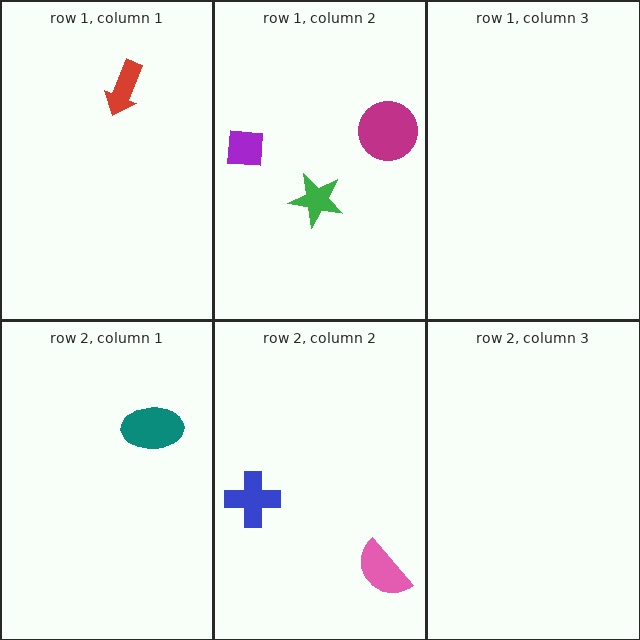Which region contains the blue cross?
The row 2, column 2 region.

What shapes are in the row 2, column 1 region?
The teal ellipse.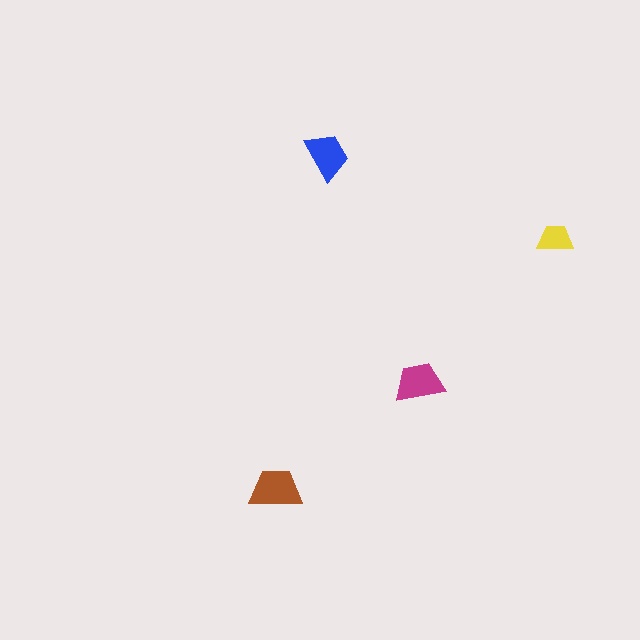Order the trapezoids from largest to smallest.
the brown one, the magenta one, the blue one, the yellow one.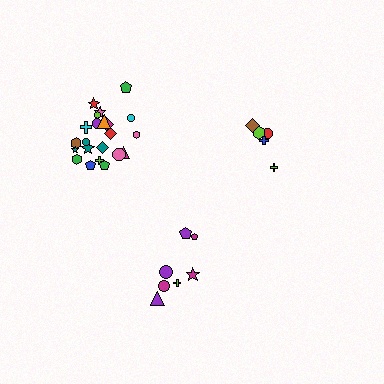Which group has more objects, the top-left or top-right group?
The top-left group.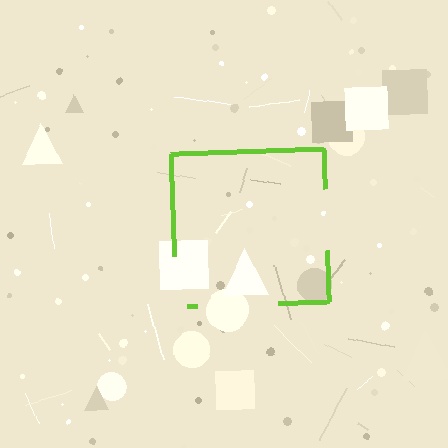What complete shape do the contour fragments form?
The contour fragments form a square.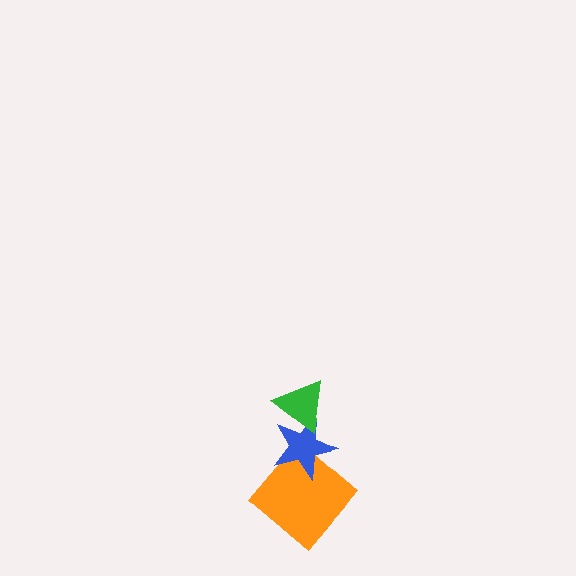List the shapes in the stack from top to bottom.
From top to bottom: the green triangle, the blue star, the orange diamond.